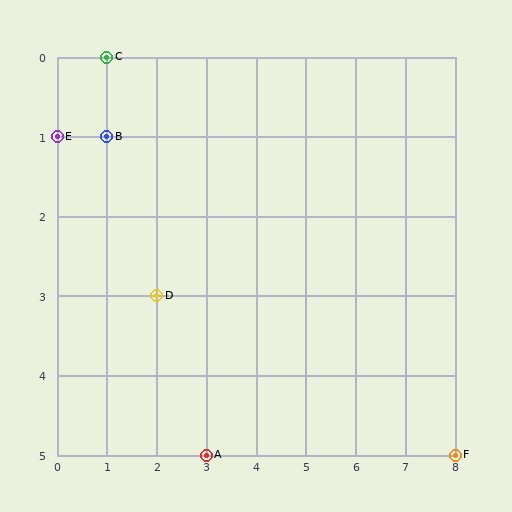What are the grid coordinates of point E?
Point E is at grid coordinates (0, 1).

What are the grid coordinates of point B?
Point B is at grid coordinates (1, 1).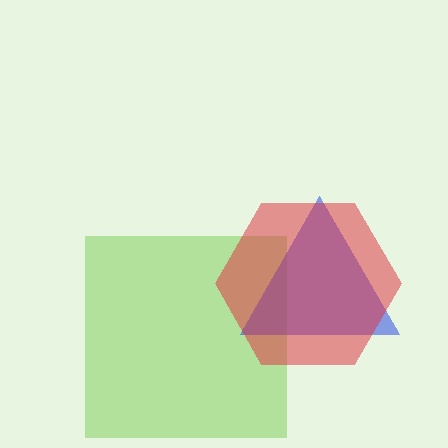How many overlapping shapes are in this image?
There are 3 overlapping shapes in the image.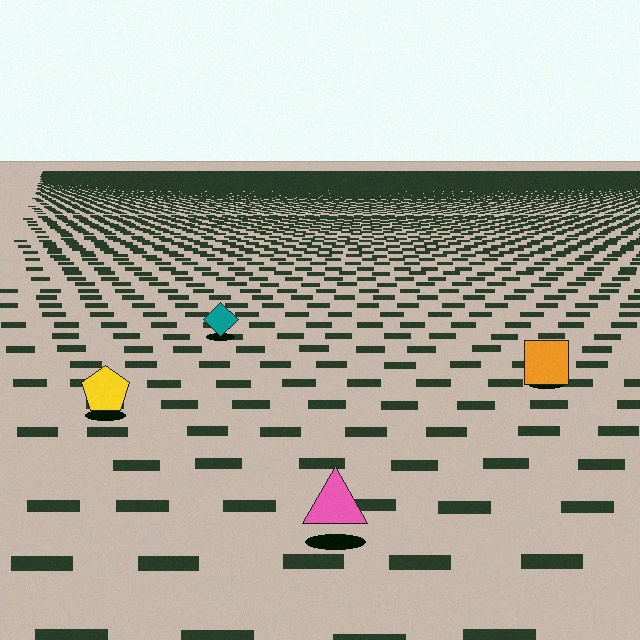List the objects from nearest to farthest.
From nearest to farthest: the pink triangle, the yellow pentagon, the orange square, the teal diamond.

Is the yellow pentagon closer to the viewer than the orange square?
Yes. The yellow pentagon is closer — you can tell from the texture gradient: the ground texture is coarser near it.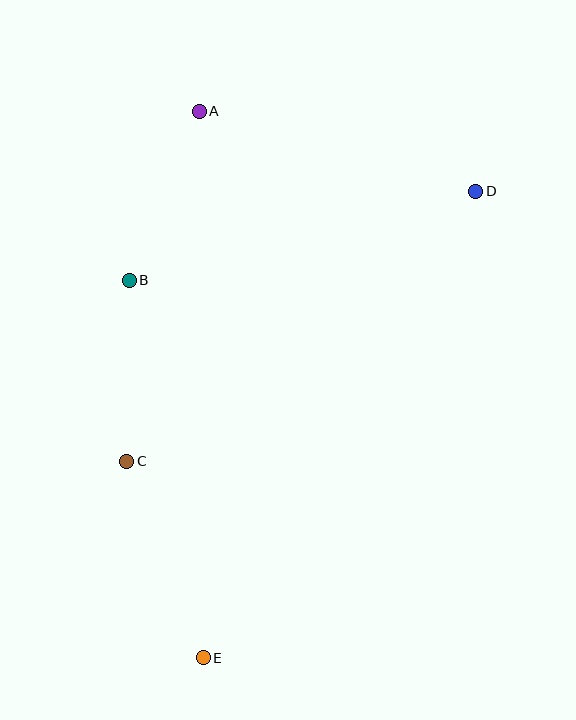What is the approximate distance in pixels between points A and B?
The distance between A and B is approximately 183 pixels.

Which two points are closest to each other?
Points B and C are closest to each other.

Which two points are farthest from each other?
Points A and E are farthest from each other.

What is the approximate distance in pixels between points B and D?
The distance between B and D is approximately 358 pixels.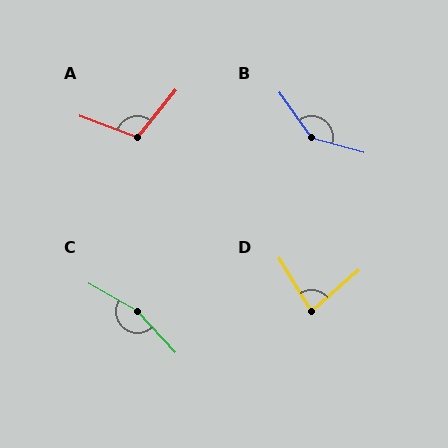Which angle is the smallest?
D, at approximately 80 degrees.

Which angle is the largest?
C, at approximately 163 degrees.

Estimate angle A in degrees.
Approximately 109 degrees.